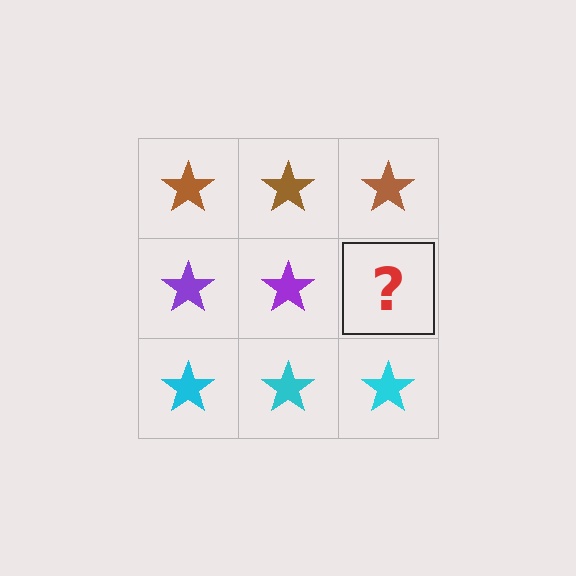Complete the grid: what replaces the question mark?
The question mark should be replaced with a purple star.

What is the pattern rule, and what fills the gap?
The rule is that each row has a consistent color. The gap should be filled with a purple star.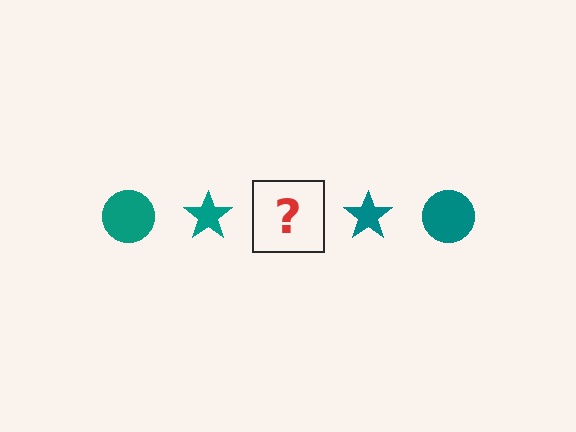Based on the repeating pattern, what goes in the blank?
The blank should be a teal circle.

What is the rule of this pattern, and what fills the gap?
The rule is that the pattern cycles through circle, star shapes in teal. The gap should be filled with a teal circle.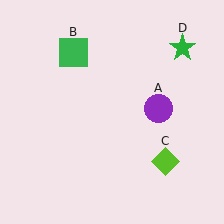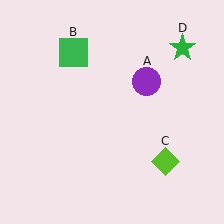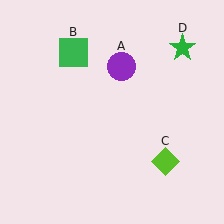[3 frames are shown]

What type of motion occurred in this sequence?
The purple circle (object A) rotated counterclockwise around the center of the scene.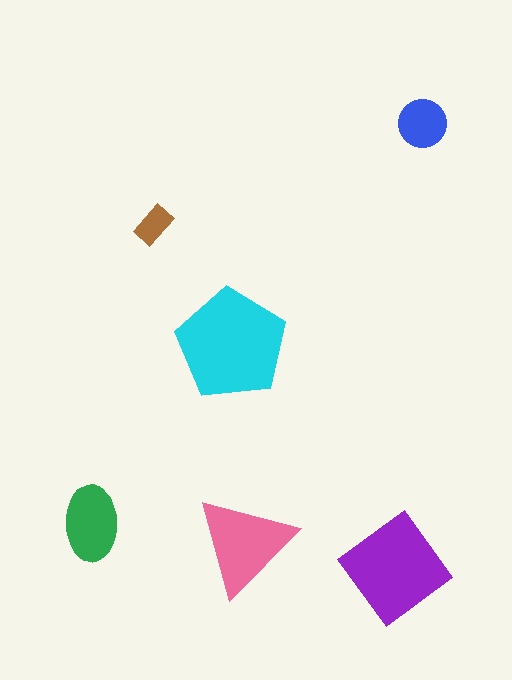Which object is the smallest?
The brown rectangle.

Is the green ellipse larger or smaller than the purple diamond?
Smaller.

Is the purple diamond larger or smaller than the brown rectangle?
Larger.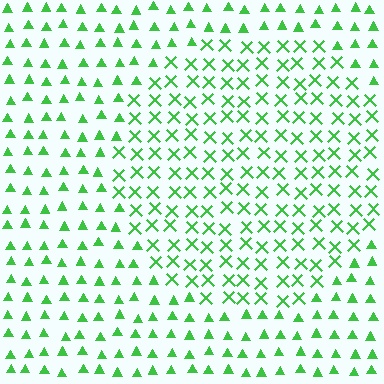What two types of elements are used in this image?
The image uses X marks inside the circle region and triangles outside it.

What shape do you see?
I see a circle.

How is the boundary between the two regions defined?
The boundary is defined by a change in element shape: X marks inside vs. triangles outside. All elements share the same color and spacing.